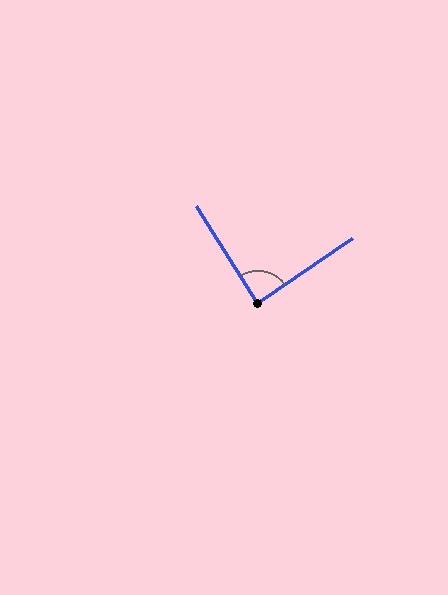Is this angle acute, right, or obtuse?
It is approximately a right angle.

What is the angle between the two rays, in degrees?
Approximately 87 degrees.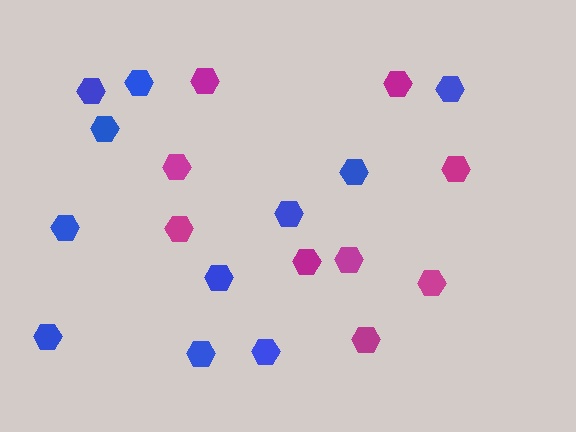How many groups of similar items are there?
There are 2 groups: one group of blue hexagons (11) and one group of magenta hexagons (9).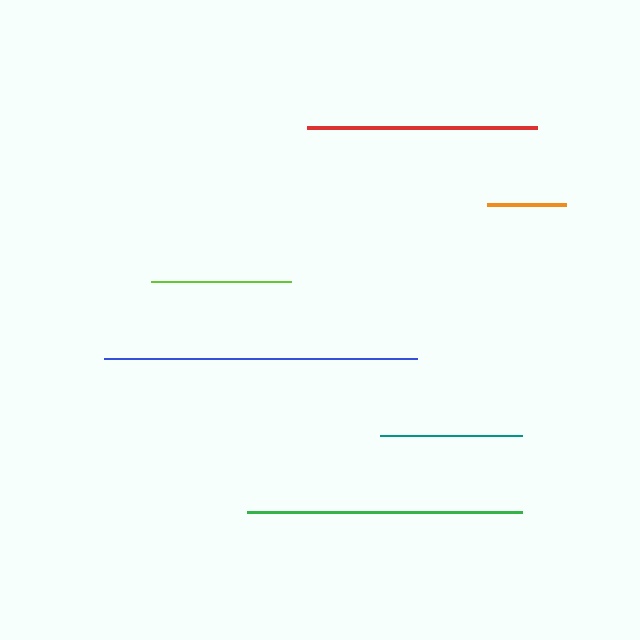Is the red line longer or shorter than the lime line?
The red line is longer than the lime line.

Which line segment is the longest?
The blue line is the longest at approximately 313 pixels.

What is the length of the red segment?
The red segment is approximately 230 pixels long.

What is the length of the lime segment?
The lime segment is approximately 140 pixels long.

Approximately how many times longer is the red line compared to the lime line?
The red line is approximately 1.6 times the length of the lime line.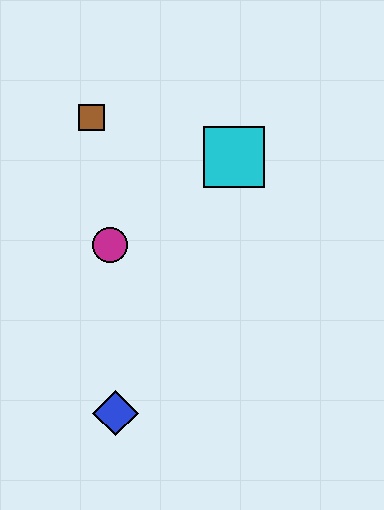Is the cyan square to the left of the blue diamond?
No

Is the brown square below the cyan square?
No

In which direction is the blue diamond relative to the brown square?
The blue diamond is below the brown square.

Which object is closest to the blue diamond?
The magenta circle is closest to the blue diamond.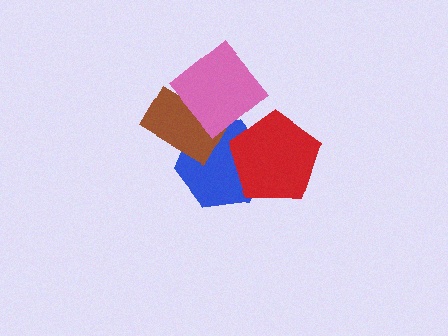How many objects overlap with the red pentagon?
1 object overlaps with the red pentagon.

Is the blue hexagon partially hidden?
Yes, it is partially covered by another shape.